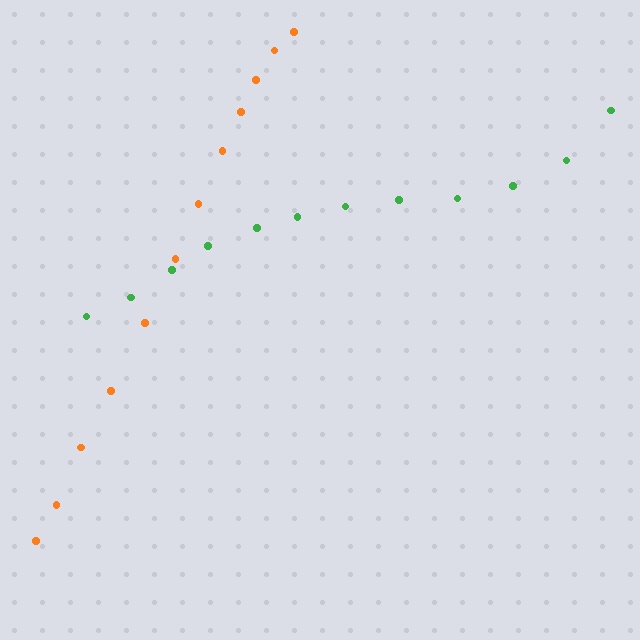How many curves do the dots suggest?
There are 2 distinct paths.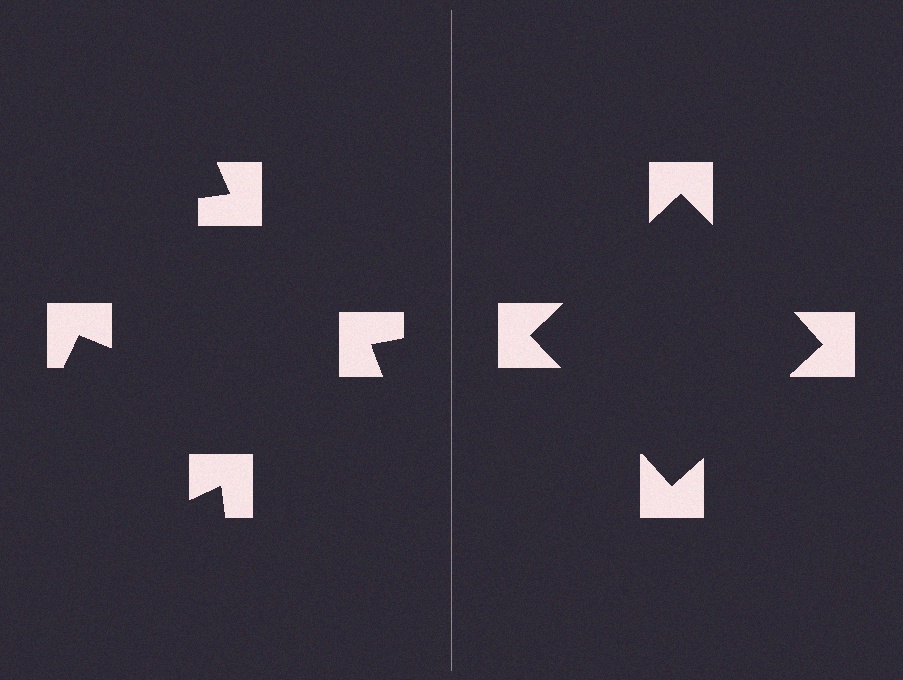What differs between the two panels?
The notched squares are positioned identically on both sides; only the wedge orientations differ. On the right they align to a square; on the left they are misaligned.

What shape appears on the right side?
An illusory square.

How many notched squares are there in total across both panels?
8 — 4 on each side.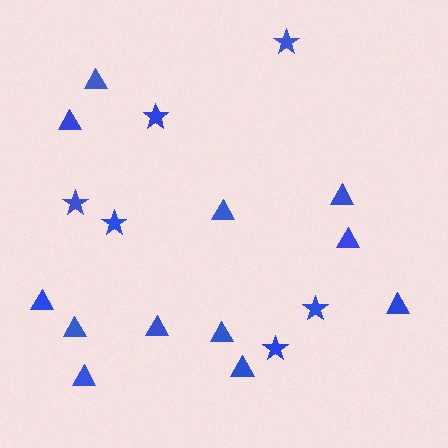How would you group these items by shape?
There are 2 groups: one group of stars (6) and one group of triangles (12).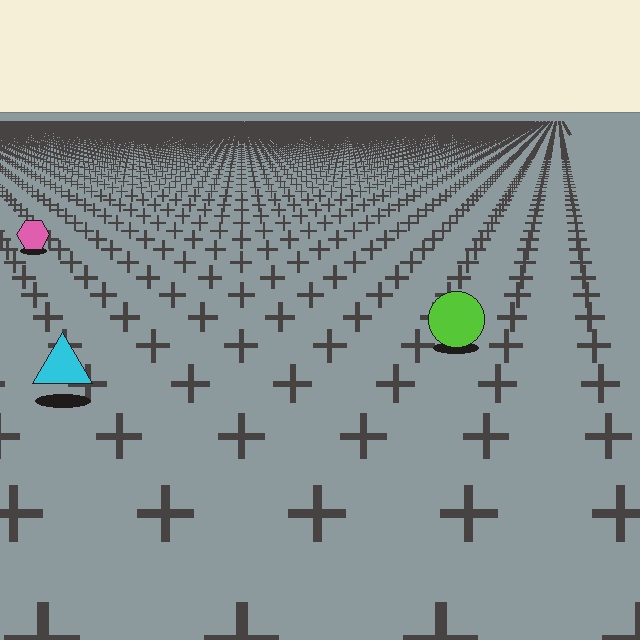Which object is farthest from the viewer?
The pink hexagon is farthest from the viewer. It appears smaller and the ground texture around it is denser.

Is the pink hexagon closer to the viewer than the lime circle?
No. The lime circle is closer — you can tell from the texture gradient: the ground texture is coarser near it.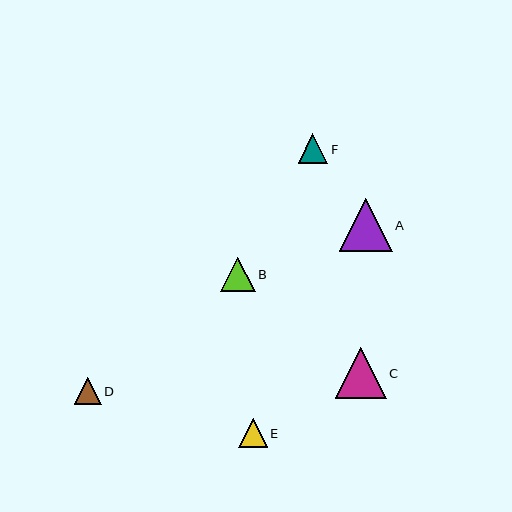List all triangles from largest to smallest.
From largest to smallest: A, C, B, F, E, D.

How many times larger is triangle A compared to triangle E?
Triangle A is approximately 1.9 times the size of triangle E.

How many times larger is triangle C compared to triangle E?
Triangle C is approximately 1.8 times the size of triangle E.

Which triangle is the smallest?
Triangle D is the smallest with a size of approximately 27 pixels.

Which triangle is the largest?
Triangle A is the largest with a size of approximately 53 pixels.